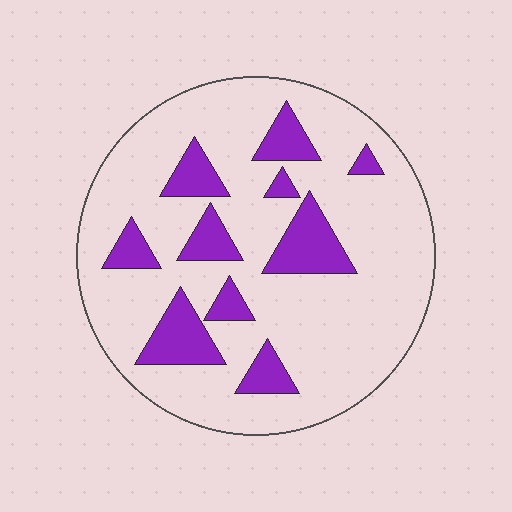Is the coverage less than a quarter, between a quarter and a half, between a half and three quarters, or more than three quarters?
Less than a quarter.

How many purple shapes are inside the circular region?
10.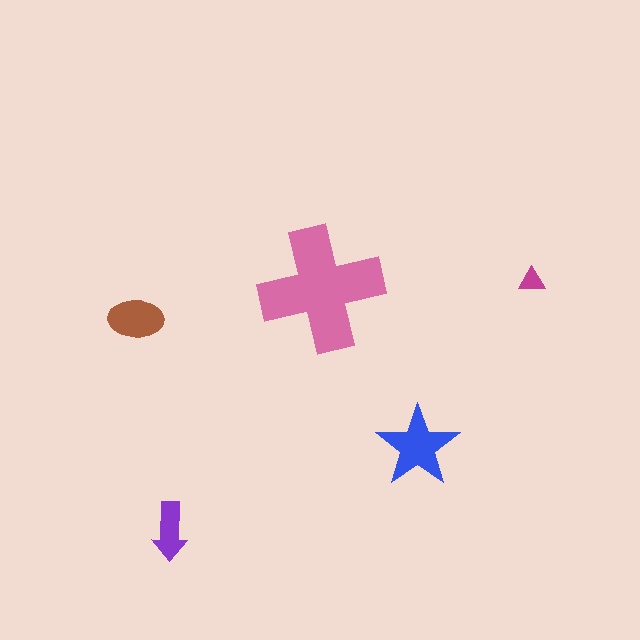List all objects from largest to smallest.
The pink cross, the blue star, the brown ellipse, the purple arrow, the magenta triangle.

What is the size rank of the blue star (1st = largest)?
2nd.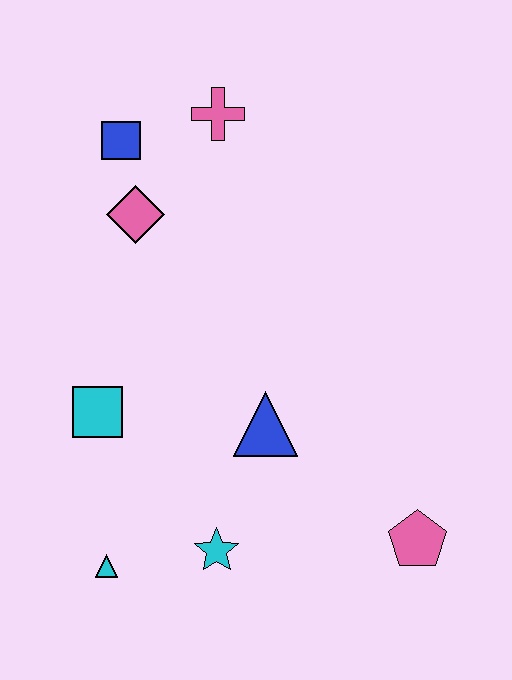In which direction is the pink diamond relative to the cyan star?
The pink diamond is above the cyan star.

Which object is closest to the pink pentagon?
The blue triangle is closest to the pink pentagon.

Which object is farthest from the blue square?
The pink pentagon is farthest from the blue square.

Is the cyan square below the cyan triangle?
No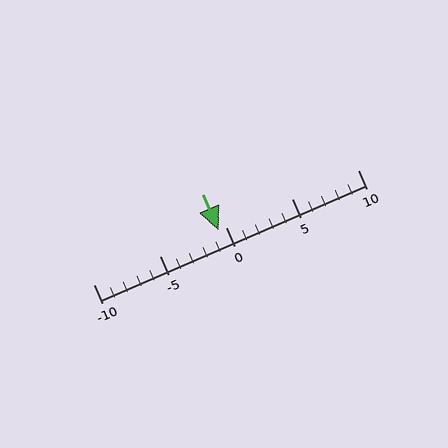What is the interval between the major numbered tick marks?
The major tick marks are spaced 5 units apart.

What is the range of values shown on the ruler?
The ruler shows values from -10 to 10.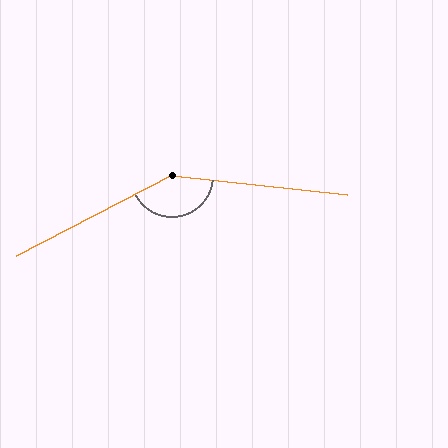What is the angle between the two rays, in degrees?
Approximately 147 degrees.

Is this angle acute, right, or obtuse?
It is obtuse.